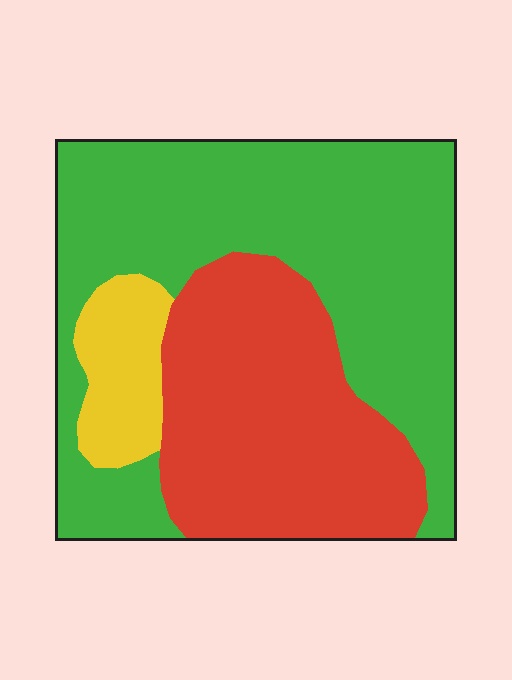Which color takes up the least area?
Yellow, at roughly 10%.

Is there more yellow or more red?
Red.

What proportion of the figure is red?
Red covers 35% of the figure.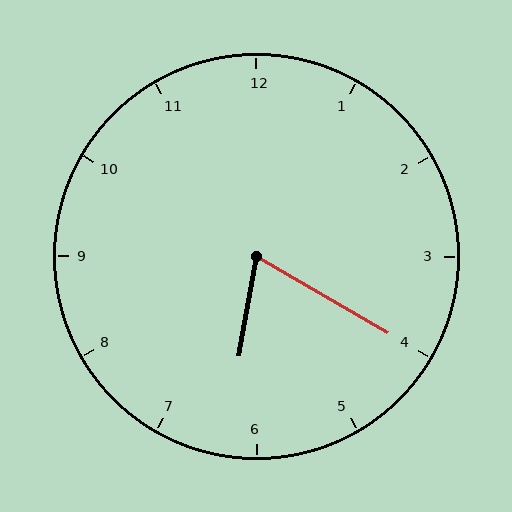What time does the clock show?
6:20.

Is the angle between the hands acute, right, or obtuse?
It is acute.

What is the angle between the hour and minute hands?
Approximately 70 degrees.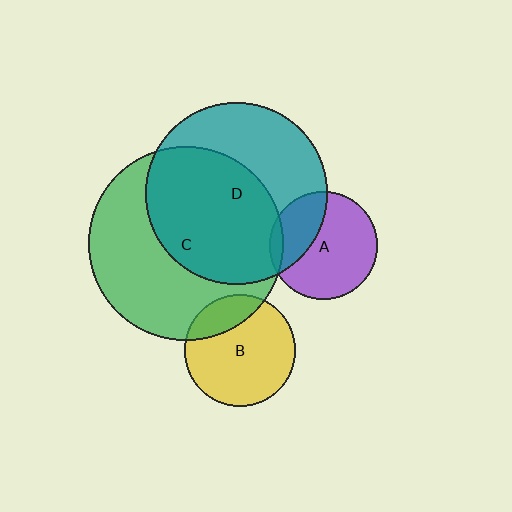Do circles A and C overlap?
Yes.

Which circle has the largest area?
Circle C (green).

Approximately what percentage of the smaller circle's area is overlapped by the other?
Approximately 5%.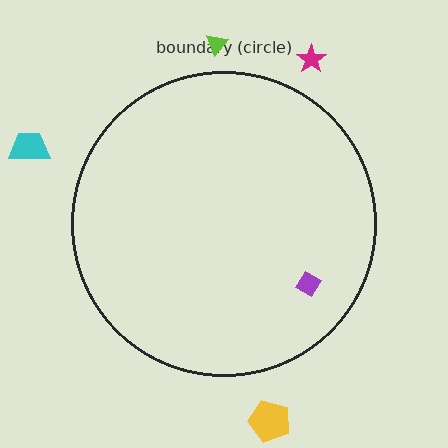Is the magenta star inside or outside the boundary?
Outside.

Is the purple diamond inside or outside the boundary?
Inside.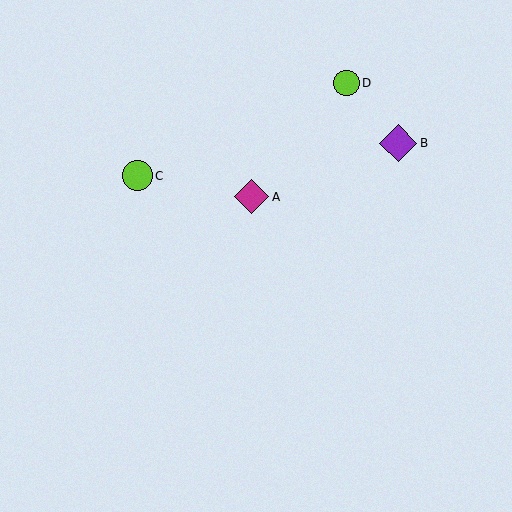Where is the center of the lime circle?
The center of the lime circle is at (138, 176).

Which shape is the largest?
The purple diamond (labeled B) is the largest.